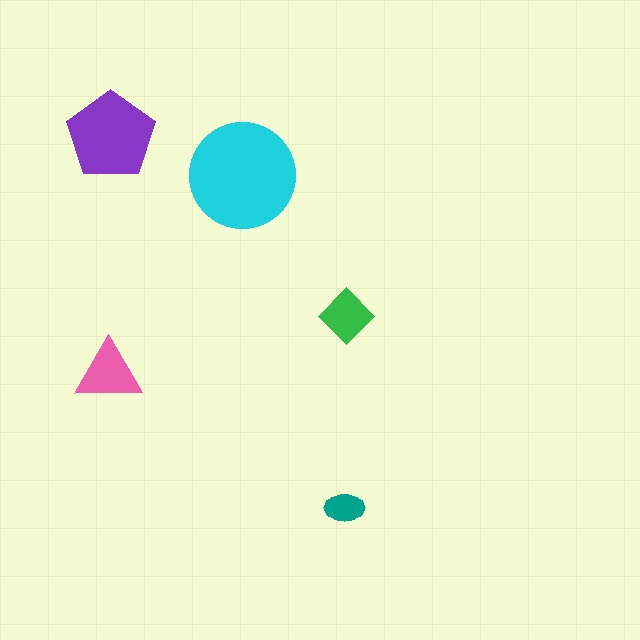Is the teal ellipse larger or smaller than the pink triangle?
Smaller.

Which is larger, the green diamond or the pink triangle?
The pink triangle.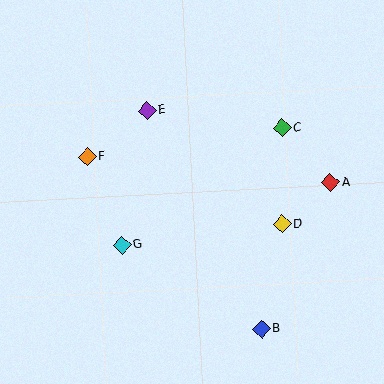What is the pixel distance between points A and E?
The distance between A and E is 197 pixels.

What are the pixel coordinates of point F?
Point F is at (87, 156).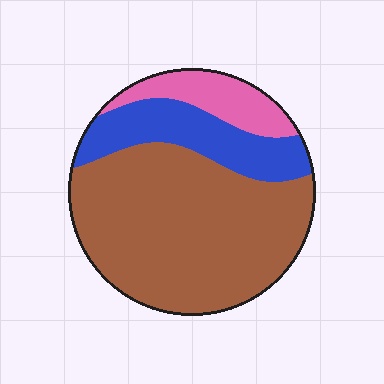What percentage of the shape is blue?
Blue covers 21% of the shape.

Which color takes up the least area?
Pink, at roughly 15%.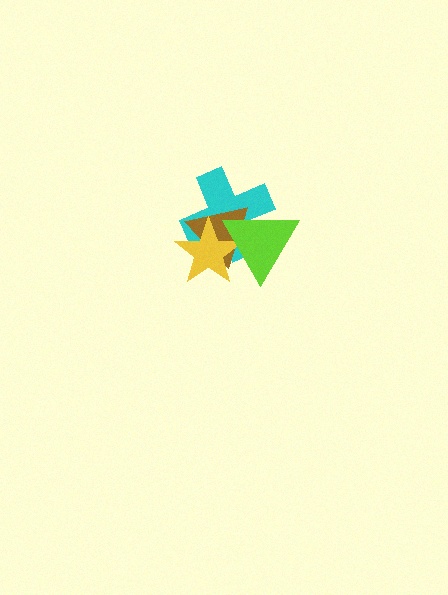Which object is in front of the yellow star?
The lime triangle is in front of the yellow star.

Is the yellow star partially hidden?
Yes, it is partially covered by another shape.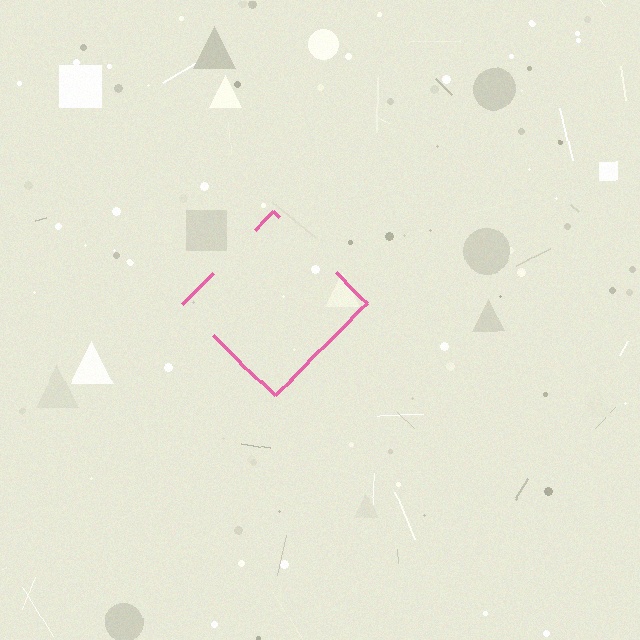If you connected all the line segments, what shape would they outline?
They would outline a diamond.